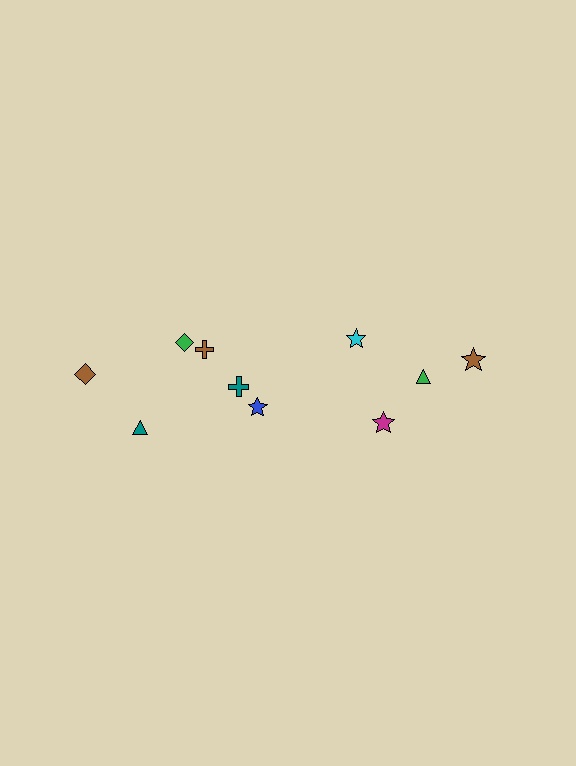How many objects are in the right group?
There are 4 objects.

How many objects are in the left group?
There are 6 objects.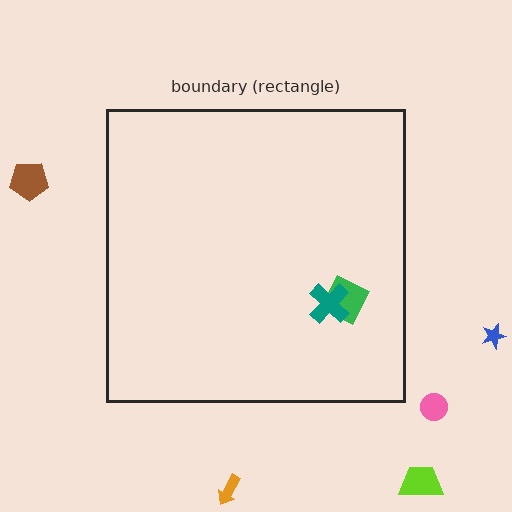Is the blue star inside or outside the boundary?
Outside.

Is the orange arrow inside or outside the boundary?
Outside.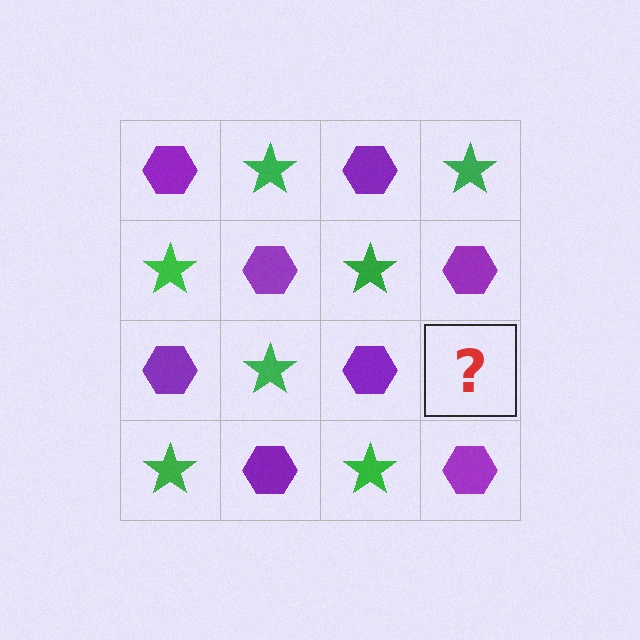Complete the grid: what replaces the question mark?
The question mark should be replaced with a green star.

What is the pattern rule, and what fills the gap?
The rule is that it alternates purple hexagon and green star in a checkerboard pattern. The gap should be filled with a green star.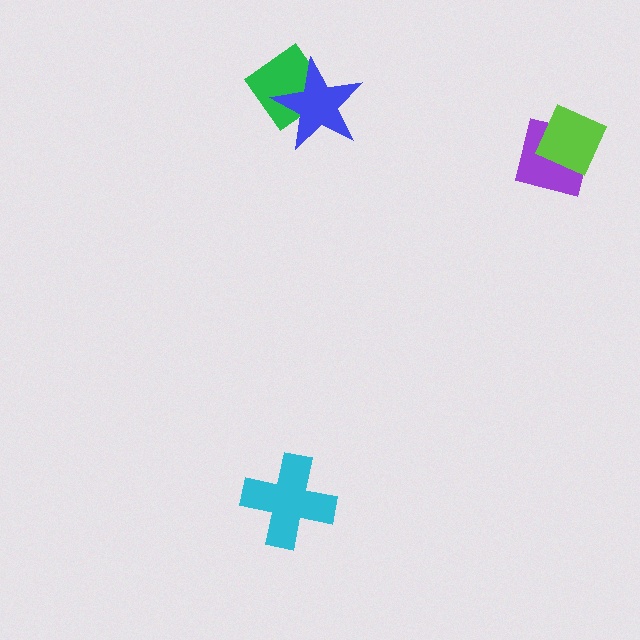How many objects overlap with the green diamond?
1 object overlaps with the green diamond.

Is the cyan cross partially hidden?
No, no other shape covers it.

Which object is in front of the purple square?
The lime square is in front of the purple square.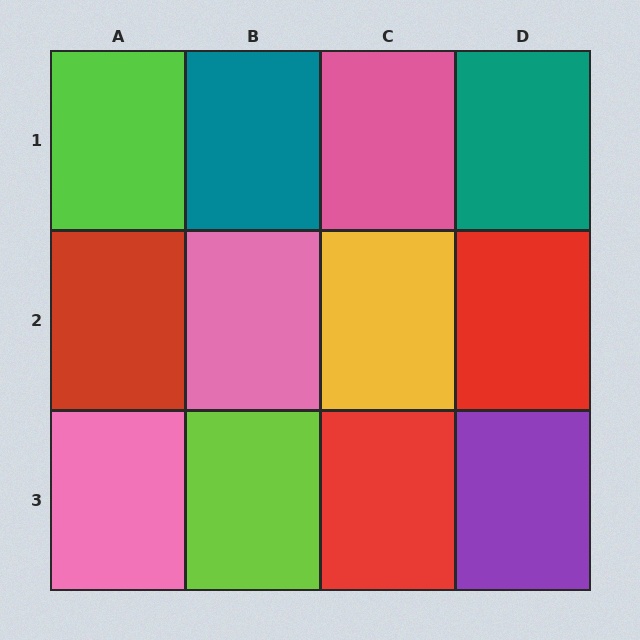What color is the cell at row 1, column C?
Pink.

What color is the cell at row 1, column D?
Teal.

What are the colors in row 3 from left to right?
Pink, lime, red, purple.